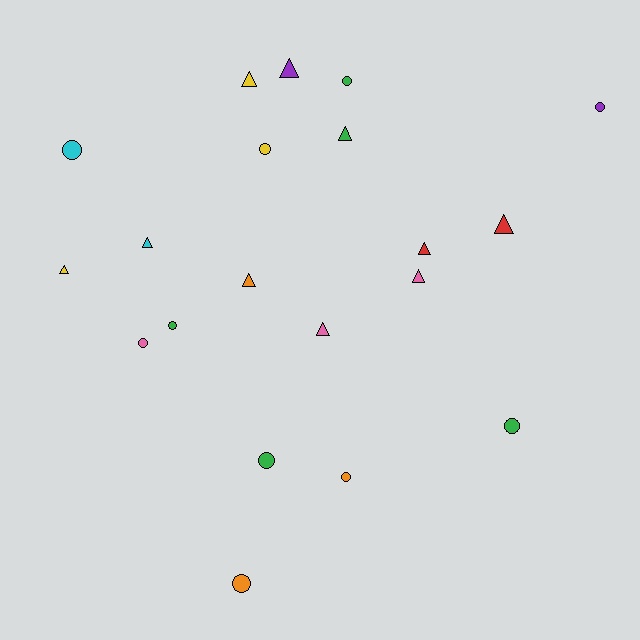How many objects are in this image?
There are 20 objects.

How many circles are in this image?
There are 10 circles.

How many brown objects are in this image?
There are no brown objects.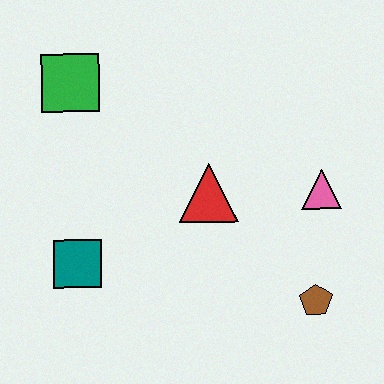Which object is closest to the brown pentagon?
The pink triangle is closest to the brown pentagon.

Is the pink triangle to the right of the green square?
Yes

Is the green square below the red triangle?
No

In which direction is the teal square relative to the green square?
The teal square is below the green square.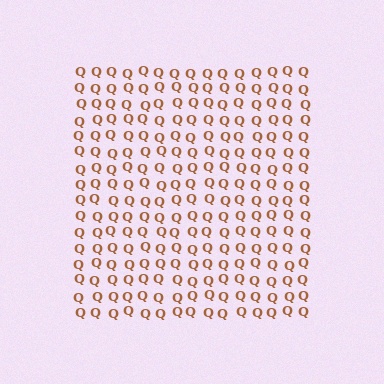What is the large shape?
The large shape is a square.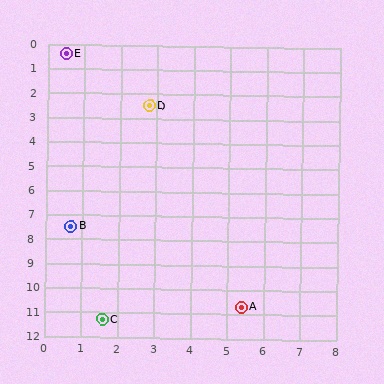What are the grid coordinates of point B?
Point B is at approximately (0.7, 7.5).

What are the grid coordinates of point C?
Point C is at approximately (1.6, 11.3).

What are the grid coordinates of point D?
Point D is at approximately (2.8, 2.5).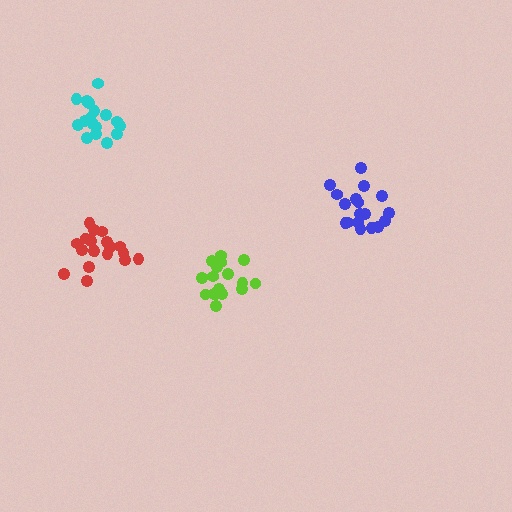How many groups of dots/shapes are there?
There are 4 groups.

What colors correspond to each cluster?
The clusters are colored: blue, lime, red, cyan.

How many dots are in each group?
Group 1: 18 dots, Group 2: 18 dots, Group 3: 20 dots, Group 4: 17 dots (73 total).